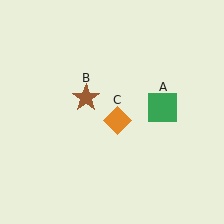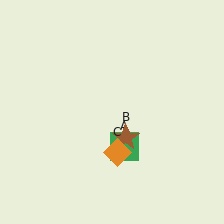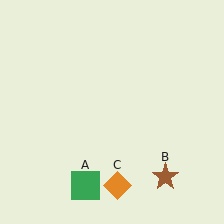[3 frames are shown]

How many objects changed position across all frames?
3 objects changed position: green square (object A), brown star (object B), orange diamond (object C).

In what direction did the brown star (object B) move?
The brown star (object B) moved down and to the right.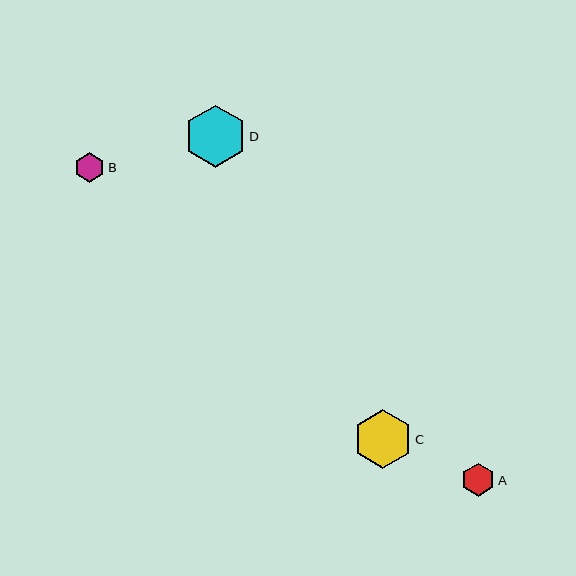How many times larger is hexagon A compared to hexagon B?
Hexagon A is approximately 1.1 times the size of hexagon B.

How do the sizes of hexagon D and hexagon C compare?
Hexagon D and hexagon C are approximately the same size.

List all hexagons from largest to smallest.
From largest to smallest: D, C, A, B.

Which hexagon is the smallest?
Hexagon B is the smallest with a size of approximately 30 pixels.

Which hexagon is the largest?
Hexagon D is the largest with a size of approximately 62 pixels.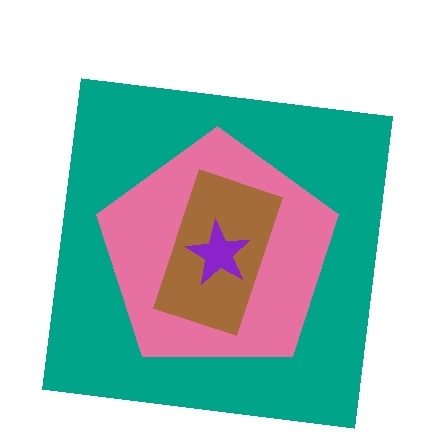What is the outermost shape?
The teal square.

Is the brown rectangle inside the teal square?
Yes.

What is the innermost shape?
The purple star.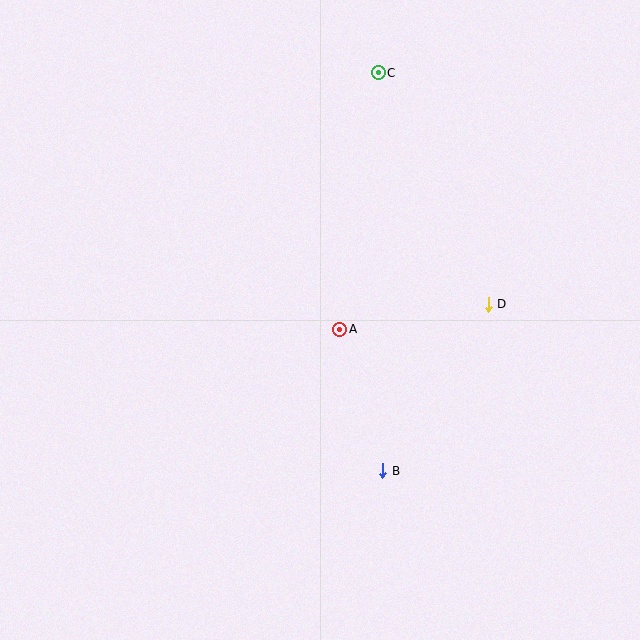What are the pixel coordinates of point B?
Point B is at (383, 471).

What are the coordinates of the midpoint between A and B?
The midpoint between A and B is at (361, 400).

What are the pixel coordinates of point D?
Point D is at (488, 304).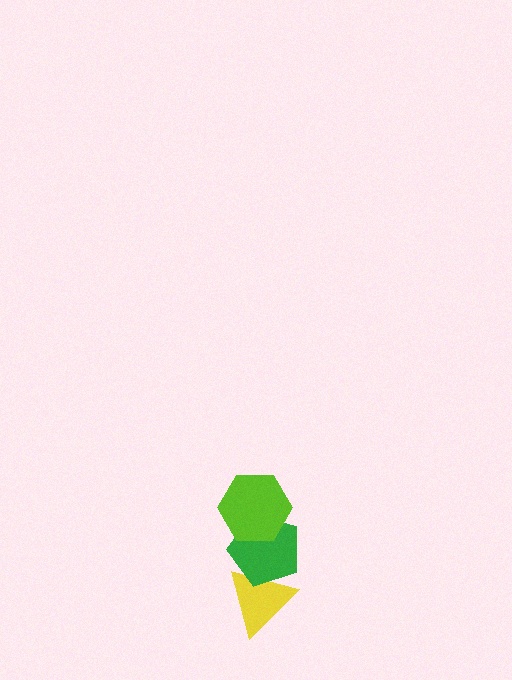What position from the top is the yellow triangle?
The yellow triangle is 3rd from the top.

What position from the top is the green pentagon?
The green pentagon is 2nd from the top.